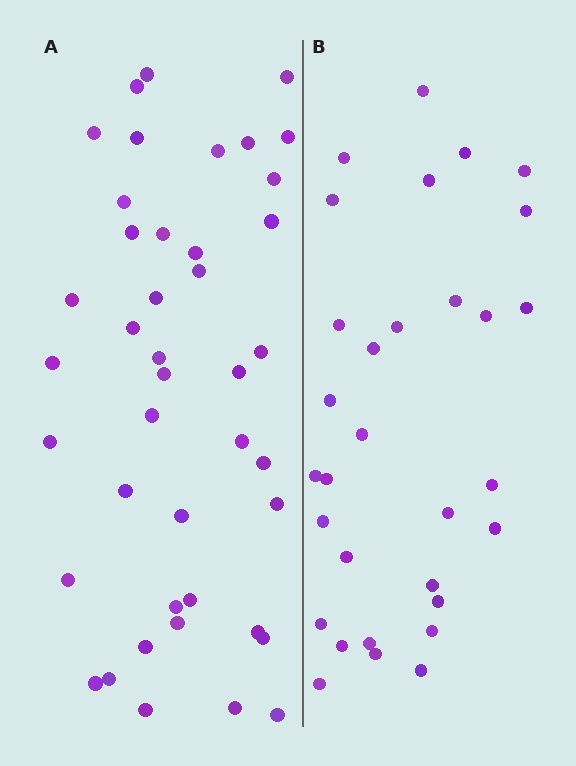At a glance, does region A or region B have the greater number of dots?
Region A (the left region) has more dots.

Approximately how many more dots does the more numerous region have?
Region A has roughly 12 or so more dots than region B.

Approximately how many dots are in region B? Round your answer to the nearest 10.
About 30 dots. (The exact count is 31, which rounds to 30.)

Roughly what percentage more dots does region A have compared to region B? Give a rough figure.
About 35% more.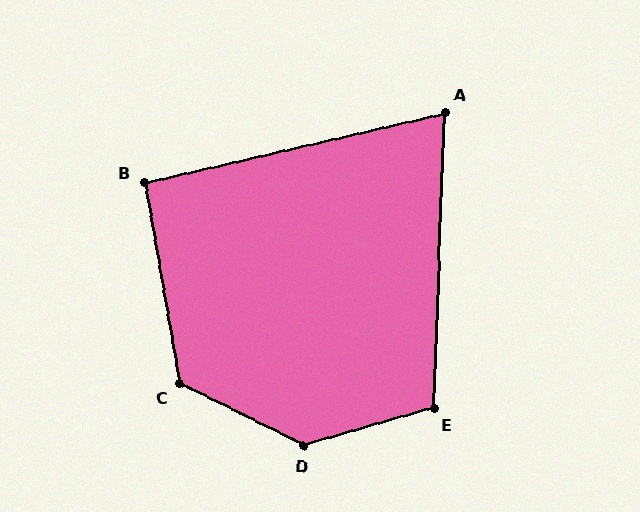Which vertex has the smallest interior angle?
A, at approximately 75 degrees.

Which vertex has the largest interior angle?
D, at approximately 138 degrees.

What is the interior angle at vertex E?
Approximately 108 degrees (obtuse).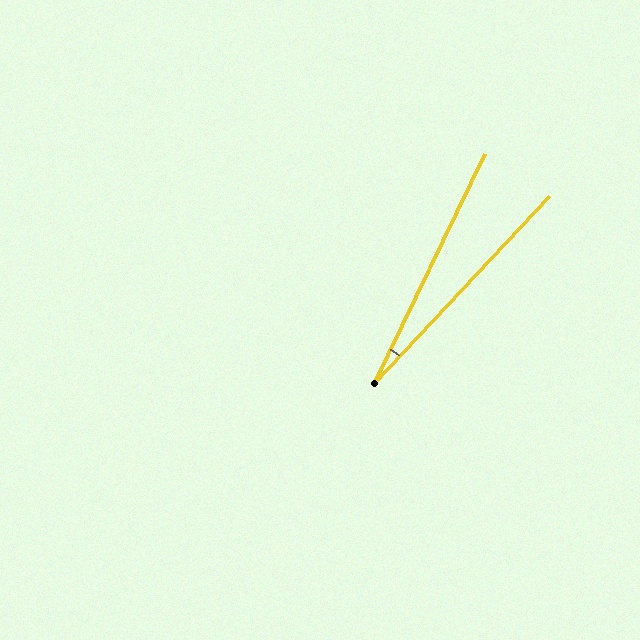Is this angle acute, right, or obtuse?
It is acute.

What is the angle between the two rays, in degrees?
Approximately 17 degrees.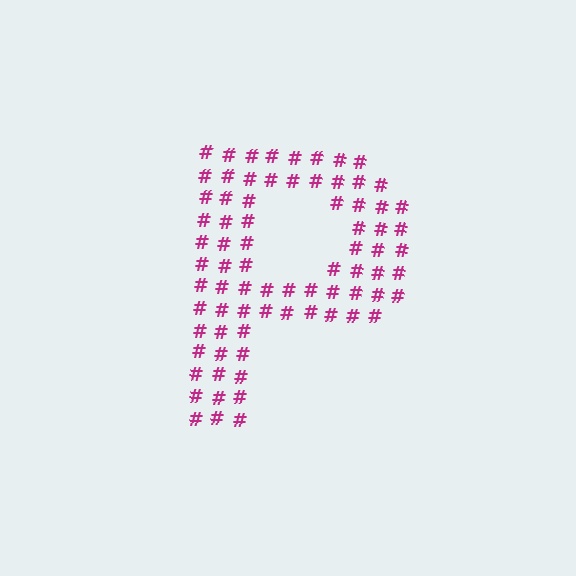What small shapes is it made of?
It is made of small hash symbols.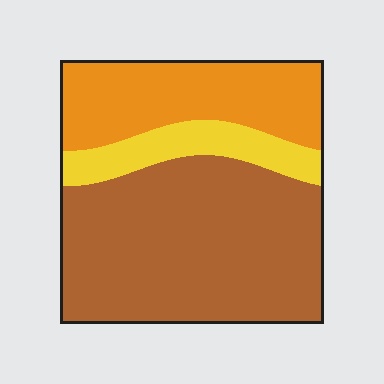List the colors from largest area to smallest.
From largest to smallest: brown, orange, yellow.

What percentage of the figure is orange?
Orange covers 28% of the figure.